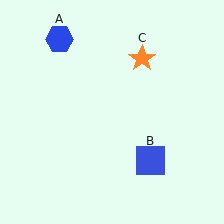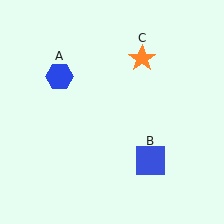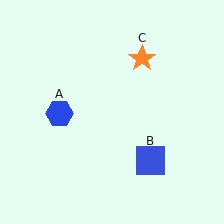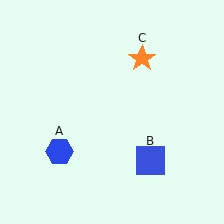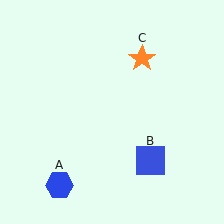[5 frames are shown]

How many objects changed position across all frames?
1 object changed position: blue hexagon (object A).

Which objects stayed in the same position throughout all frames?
Blue square (object B) and orange star (object C) remained stationary.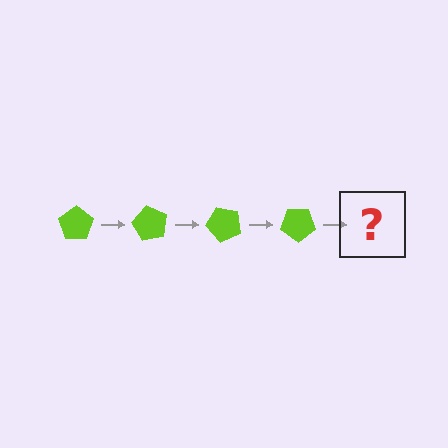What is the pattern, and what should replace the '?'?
The pattern is that the pentagon rotates 60 degrees each step. The '?' should be a lime pentagon rotated 240 degrees.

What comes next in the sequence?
The next element should be a lime pentagon rotated 240 degrees.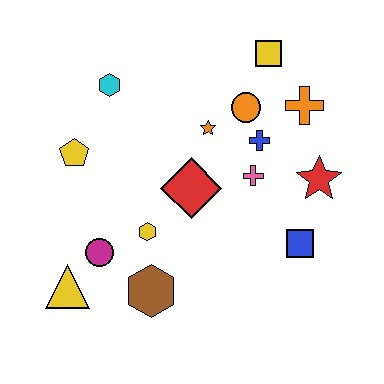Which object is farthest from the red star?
The yellow triangle is farthest from the red star.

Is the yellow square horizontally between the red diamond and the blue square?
Yes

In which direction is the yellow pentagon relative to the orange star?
The yellow pentagon is to the left of the orange star.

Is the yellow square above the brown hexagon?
Yes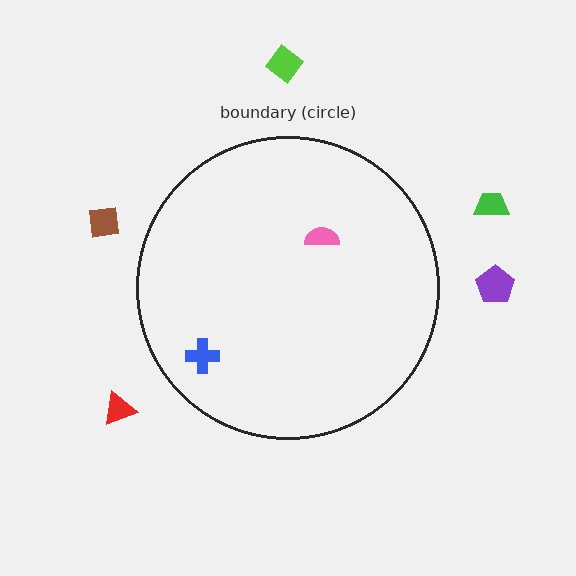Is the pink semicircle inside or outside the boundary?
Inside.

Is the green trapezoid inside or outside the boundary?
Outside.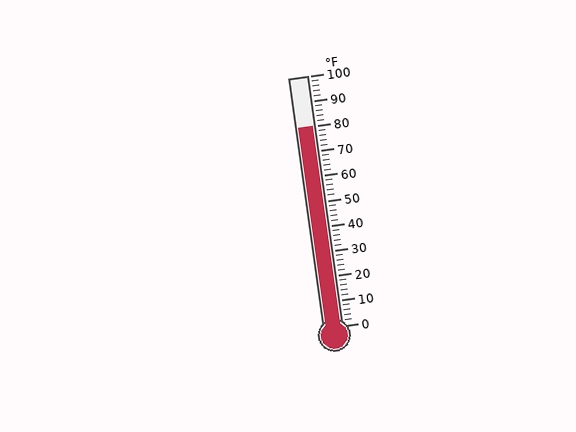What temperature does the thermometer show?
The thermometer shows approximately 80°F.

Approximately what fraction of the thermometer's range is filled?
The thermometer is filled to approximately 80% of its range.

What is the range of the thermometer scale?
The thermometer scale ranges from 0°F to 100°F.